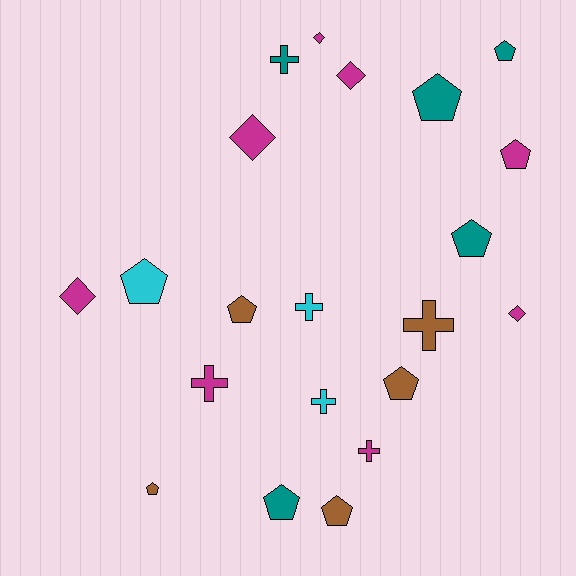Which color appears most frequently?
Magenta, with 8 objects.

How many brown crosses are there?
There is 1 brown cross.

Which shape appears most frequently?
Pentagon, with 10 objects.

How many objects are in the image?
There are 21 objects.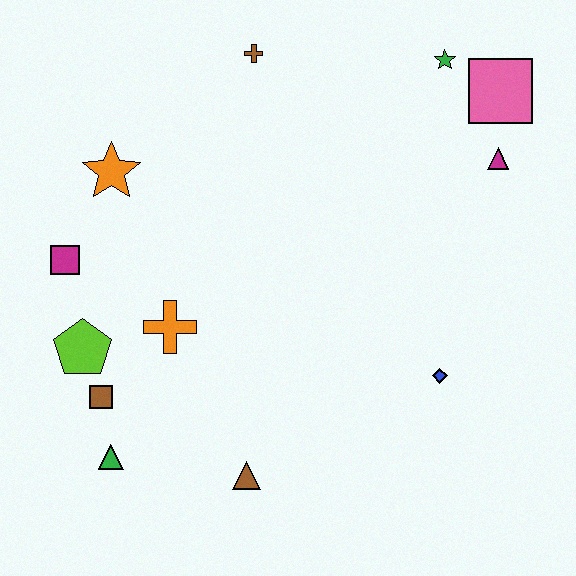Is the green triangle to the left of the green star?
Yes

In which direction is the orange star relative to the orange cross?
The orange star is above the orange cross.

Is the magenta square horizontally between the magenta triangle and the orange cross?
No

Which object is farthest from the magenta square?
The pink square is farthest from the magenta square.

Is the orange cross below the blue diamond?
No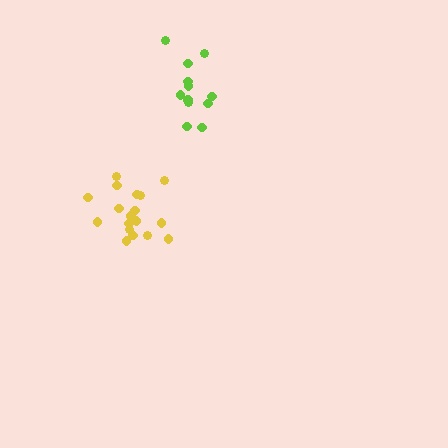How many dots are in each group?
Group 1: 12 dots, Group 2: 18 dots (30 total).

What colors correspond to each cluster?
The clusters are colored: lime, yellow.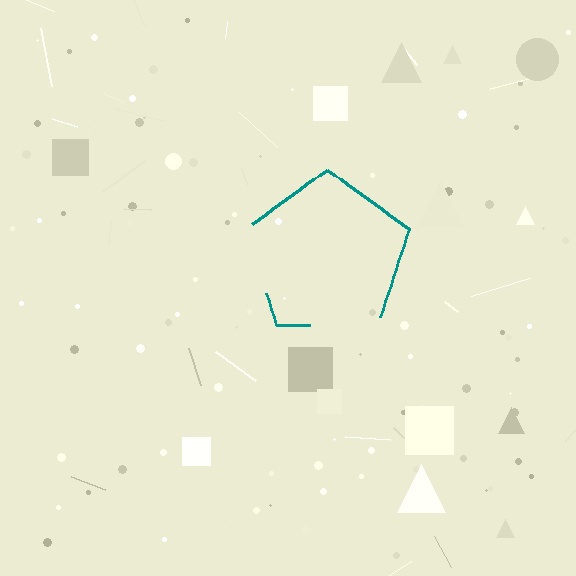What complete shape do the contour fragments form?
The contour fragments form a pentagon.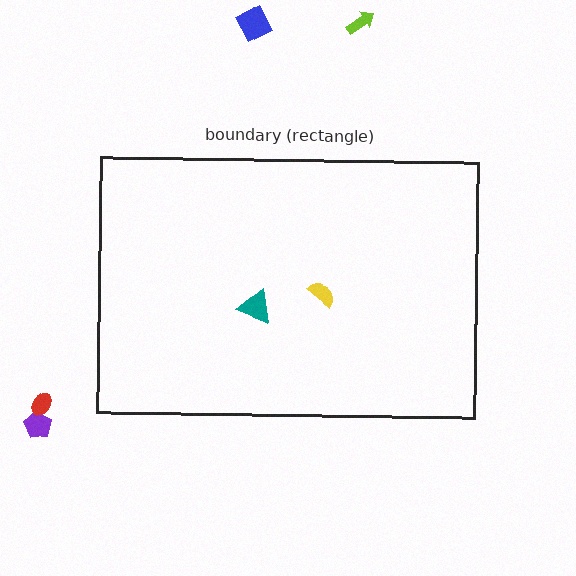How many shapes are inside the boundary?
2 inside, 4 outside.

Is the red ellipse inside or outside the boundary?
Outside.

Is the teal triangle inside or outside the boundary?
Inside.